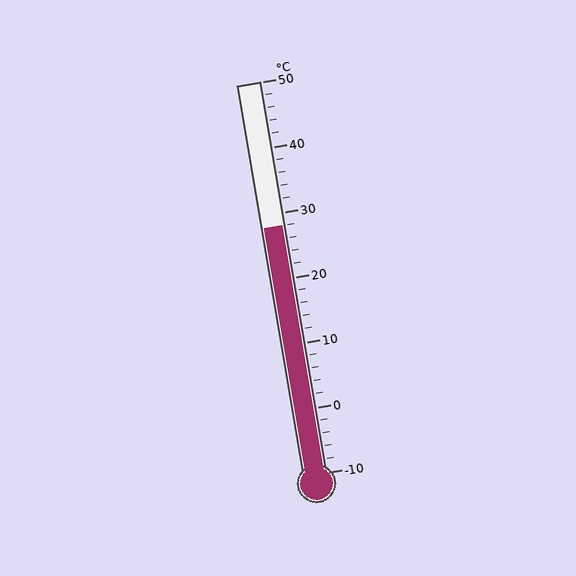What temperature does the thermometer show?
The thermometer shows approximately 28°C.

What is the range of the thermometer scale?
The thermometer scale ranges from -10°C to 50°C.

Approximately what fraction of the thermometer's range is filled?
The thermometer is filled to approximately 65% of its range.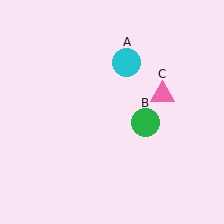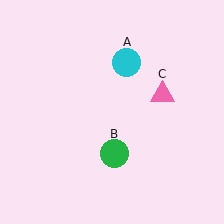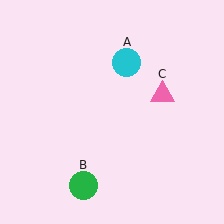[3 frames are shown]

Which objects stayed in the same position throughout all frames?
Cyan circle (object A) and pink triangle (object C) remained stationary.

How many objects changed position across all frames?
1 object changed position: green circle (object B).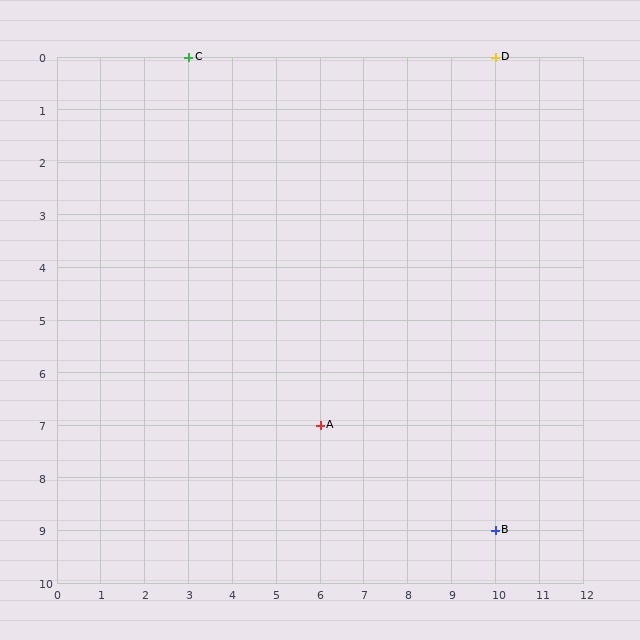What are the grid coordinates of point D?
Point D is at grid coordinates (10, 0).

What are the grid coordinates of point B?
Point B is at grid coordinates (10, 9).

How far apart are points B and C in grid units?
Points B and C are 7 columns and 9 rows apart (about 11.4 grid units diagonally).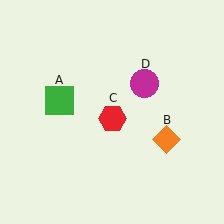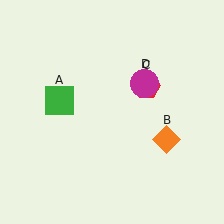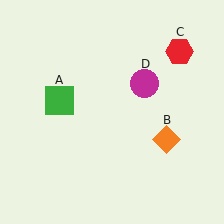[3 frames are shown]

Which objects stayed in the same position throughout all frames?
Green square (object A) and orange diamond (object B) and magenta circle (object D) remained stationary.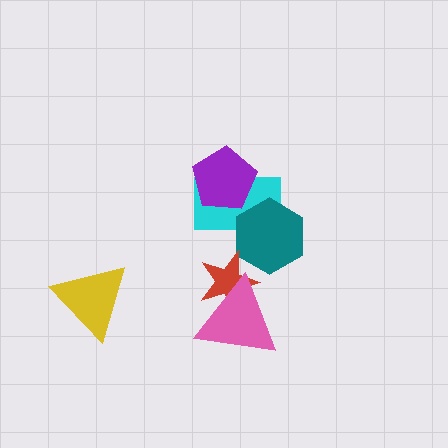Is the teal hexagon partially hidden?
Yes, it is partially covered by another shape.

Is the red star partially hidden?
Yes, it is partially covered by another shape.